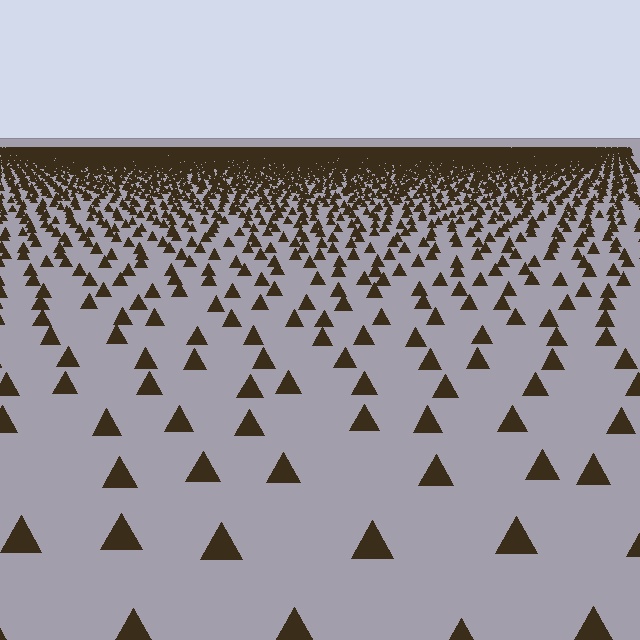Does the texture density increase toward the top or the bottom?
Density increases toward the top.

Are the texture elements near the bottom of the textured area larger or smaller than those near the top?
Larger. Near the bottom, elements are closer to the viewer and appear at a bigger on-screen size.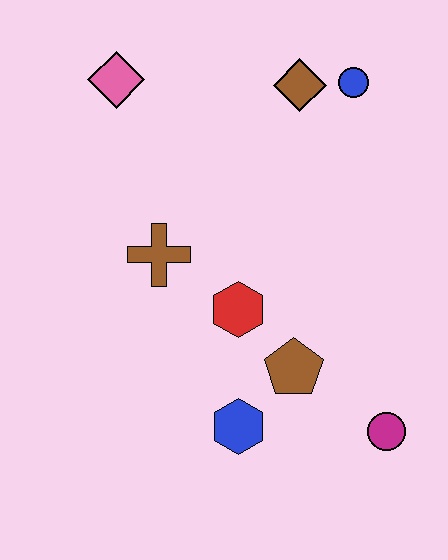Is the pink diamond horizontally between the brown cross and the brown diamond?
No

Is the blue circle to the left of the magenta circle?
Yes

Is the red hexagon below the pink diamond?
Yes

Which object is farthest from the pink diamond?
The magenta circle is farthest from the pink diamond.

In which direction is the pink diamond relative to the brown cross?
The pink diamond is above the brown cross.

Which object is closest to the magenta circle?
The brown pentagon is closest to the magenta circle.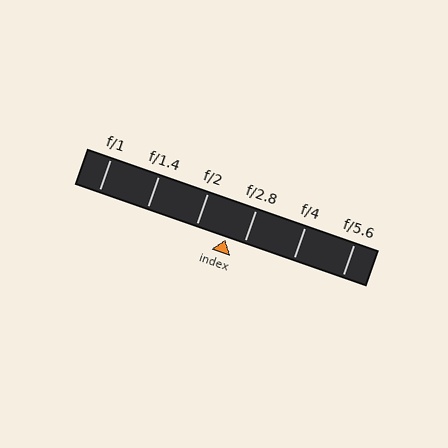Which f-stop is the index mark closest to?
The index mark is closest to f/2.8.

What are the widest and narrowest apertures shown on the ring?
The widest aperture shown is f/1 and the narrowest is f/5.6.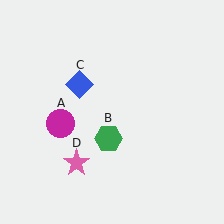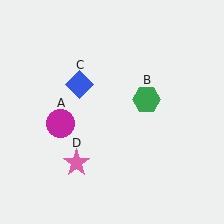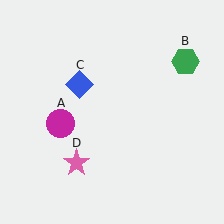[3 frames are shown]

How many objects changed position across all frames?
1 object changed position: green hexagon (object B).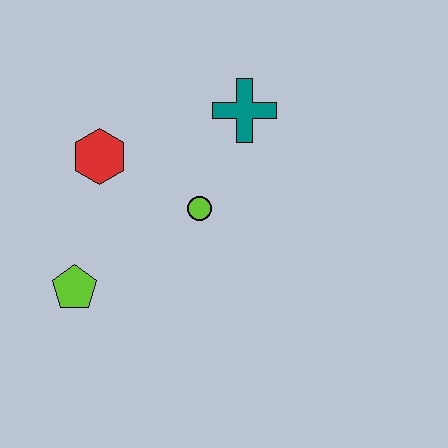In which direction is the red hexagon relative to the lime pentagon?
The red hexagon is above the lime pentagon.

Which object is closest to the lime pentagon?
The red hexagon is closest to the lime pentagon.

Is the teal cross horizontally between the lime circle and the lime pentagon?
No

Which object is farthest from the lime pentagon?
The teal cross is farthest from the lime pentagon.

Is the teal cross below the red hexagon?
No